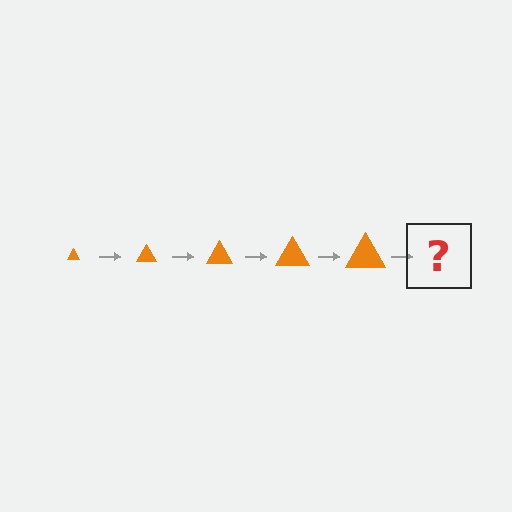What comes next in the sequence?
The next element should be an orange triangle, larger than the previous one.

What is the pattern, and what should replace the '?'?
The pattern is that the triangle gets progressively larger each step. The '?' should be an orange triangle, larger than the previous one.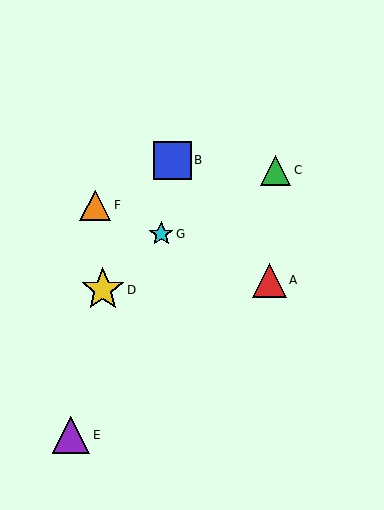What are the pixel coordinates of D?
Object D is at (103, 290).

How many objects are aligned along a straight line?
3 objects (A, F, G) are aligned along a straight line.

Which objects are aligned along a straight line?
Objects A, F, G are aligned along a straight line.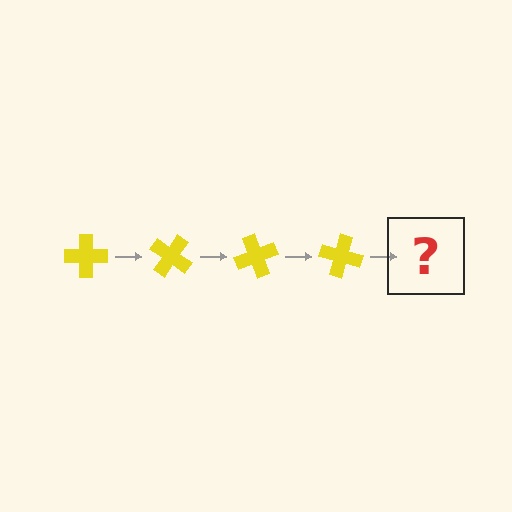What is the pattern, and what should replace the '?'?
The pattern is that the cross rotates 35 degrees each step. The '?' should be a yellow cross rotated 140 degrees.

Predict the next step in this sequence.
The next step is a yellow cross rotated 140 degrees.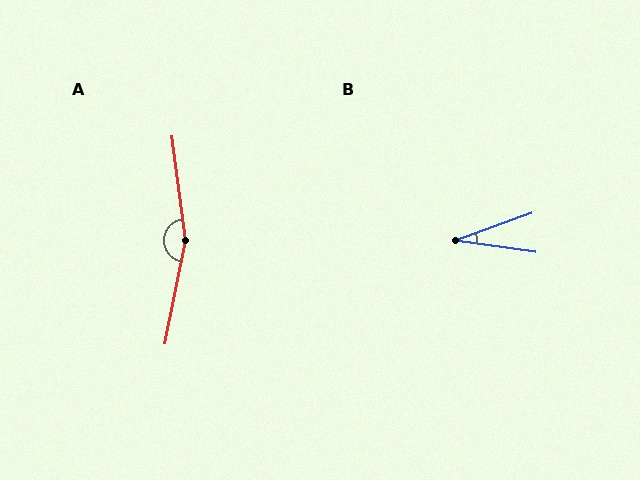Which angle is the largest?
A, at approximately 162 degrees.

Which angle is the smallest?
B, at approximately 28 degrees.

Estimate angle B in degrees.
Approximately 28 degrees.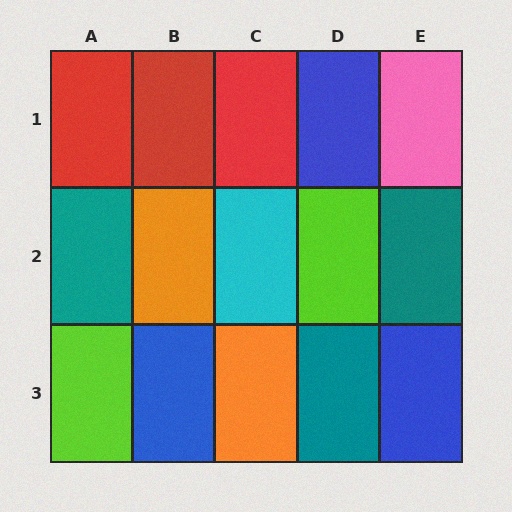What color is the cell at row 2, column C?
Cyan.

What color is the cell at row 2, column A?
Teal.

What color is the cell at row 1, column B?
Red.